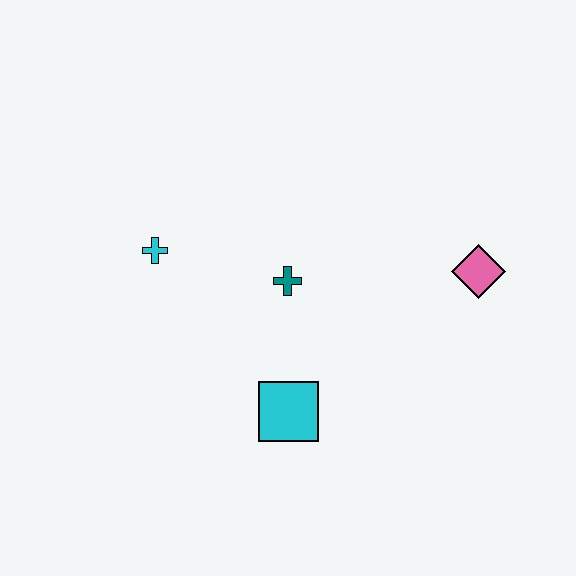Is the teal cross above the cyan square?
Yes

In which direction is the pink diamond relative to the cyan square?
The pink diamond is to the right of the cyan square.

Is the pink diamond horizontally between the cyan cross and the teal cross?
No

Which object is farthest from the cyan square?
The pink diamond is farthest from the cyan square.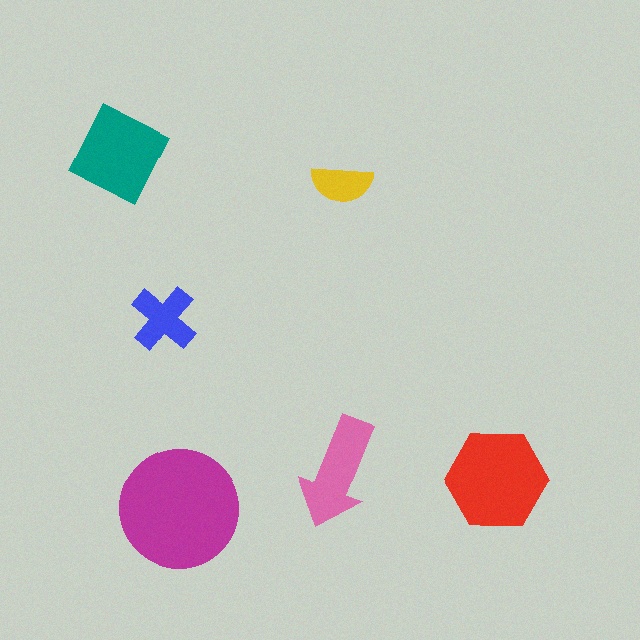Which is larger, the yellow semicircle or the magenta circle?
The magenta circle.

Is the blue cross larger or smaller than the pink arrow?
Smaller.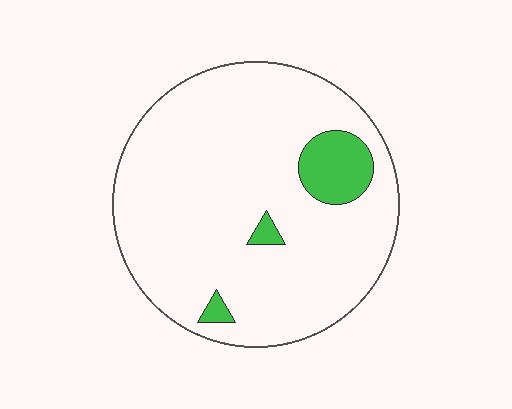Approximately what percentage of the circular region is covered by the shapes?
Approximately 10%.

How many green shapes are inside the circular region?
3.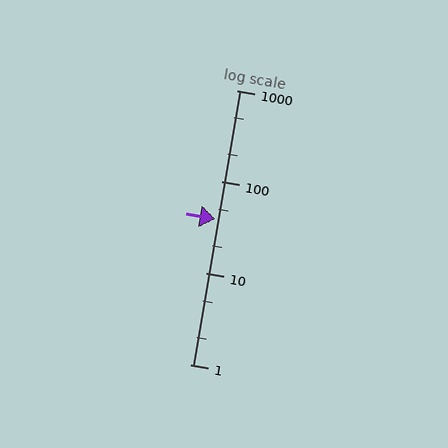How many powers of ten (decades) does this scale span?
The scale spans 3 decades, from 1 to 1000.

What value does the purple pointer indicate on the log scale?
The pointer indicates approximately 39.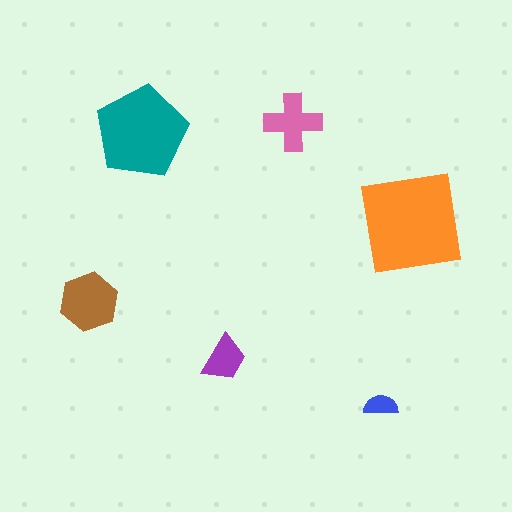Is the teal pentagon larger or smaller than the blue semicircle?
Larger.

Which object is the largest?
The orange square.